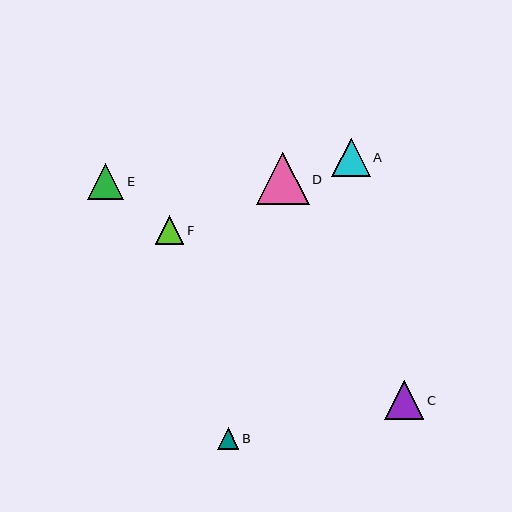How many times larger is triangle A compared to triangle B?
Triangle A is approximately 1.8 times the size of triangle B.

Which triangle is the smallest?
Triangle B is the smallest with a size of approximately 21 pixels.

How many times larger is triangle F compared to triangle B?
Triangle F is approximately 1.3 times the size of triangle B.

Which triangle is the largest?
Triangle D is the largest with a size of approximately 52 pixels.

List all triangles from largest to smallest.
From largest to smallest: D, C, A, E, F, B.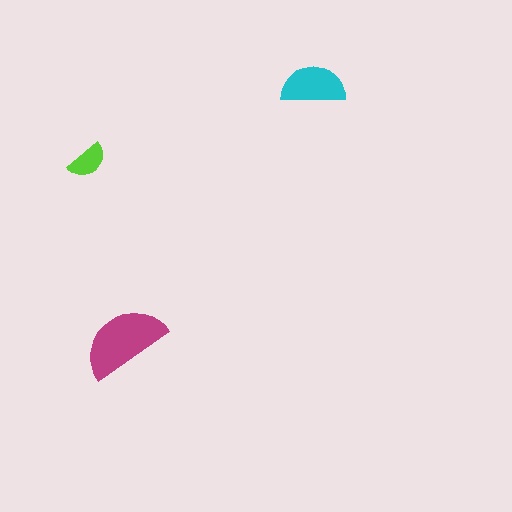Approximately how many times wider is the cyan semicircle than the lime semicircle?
About 1.5 times wider.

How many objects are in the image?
There are 3 objects in the image.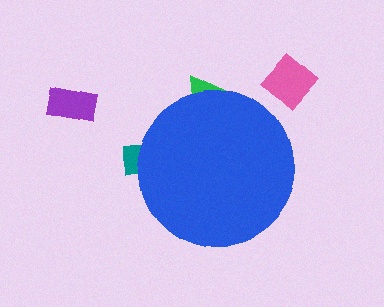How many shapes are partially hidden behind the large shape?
2 shapes are partially hidden.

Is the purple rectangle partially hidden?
No, the purple rectangle is fully visible.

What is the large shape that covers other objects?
A blue circle.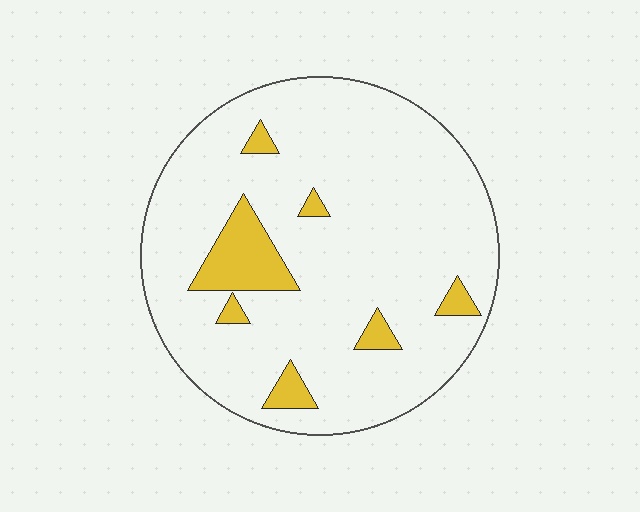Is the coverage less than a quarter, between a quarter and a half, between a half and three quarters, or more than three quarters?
Less than a quarter.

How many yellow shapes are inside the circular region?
7.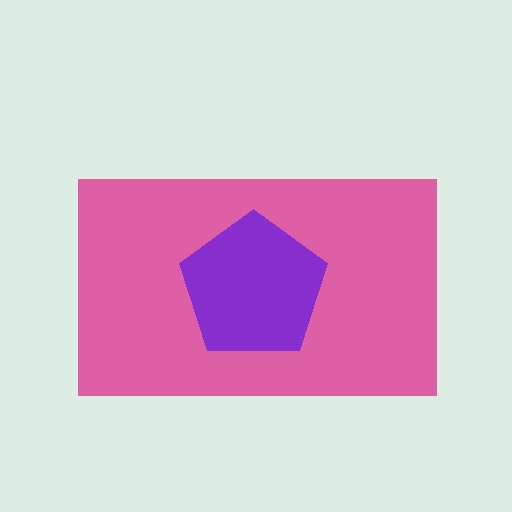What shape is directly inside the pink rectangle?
The purple pentagon.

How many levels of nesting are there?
2.